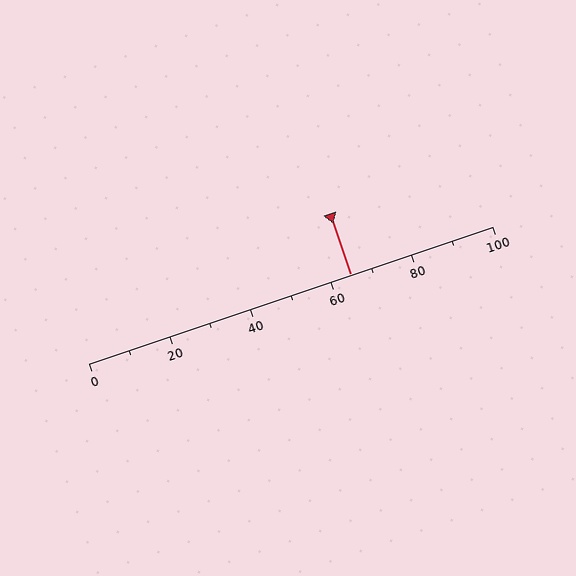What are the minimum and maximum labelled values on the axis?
The axis runs from 0 to 100.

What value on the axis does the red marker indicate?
The marker indicates approximately 65.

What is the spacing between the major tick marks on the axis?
The major ticks are spaced 20 apart.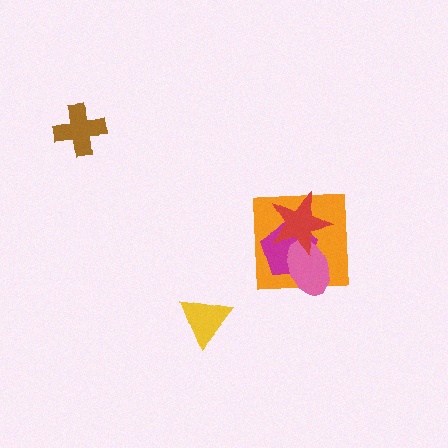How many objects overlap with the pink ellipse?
3 objects overlap with the pink ellipse.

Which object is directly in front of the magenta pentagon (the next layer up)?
The pink ellipse is directly in front of the magenta pentagon.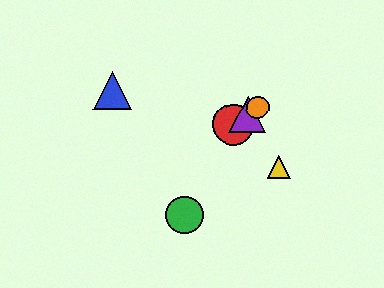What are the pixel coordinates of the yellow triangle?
The yellow triangle is at (278, 167).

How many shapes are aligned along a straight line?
3 shapes (the red circle, the purple triangle, the orange circle) are aligned along a straight line.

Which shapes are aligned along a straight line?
The red circle, the purple triangle, the orange circle are aligned along a straight line.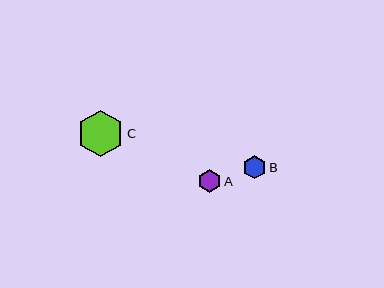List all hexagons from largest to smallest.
From largest to smallest: C, B, A.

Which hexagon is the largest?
Hexagon C is the largest with a size of approximately 47 pixels.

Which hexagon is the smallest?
Hexagon A is the smallest with a size of approximately 23 pixels.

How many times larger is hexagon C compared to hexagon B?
Hexagon C is approximately 2.0 times the size of hexagon B.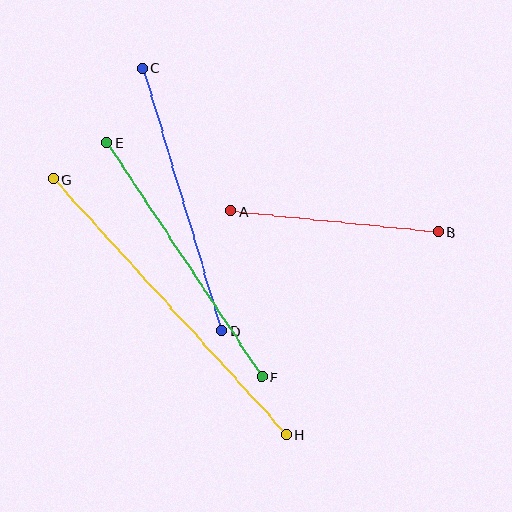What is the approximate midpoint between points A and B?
The midpoint is at approximately (335, 222) pixels.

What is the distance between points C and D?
The distance is approximately 274 pixels.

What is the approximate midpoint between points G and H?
The midpoint is at approximately (170, 307) pixels.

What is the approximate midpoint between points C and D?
The midpoint is at approximately (182, 199) pixels.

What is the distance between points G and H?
The distance is approximately 346 pixels.